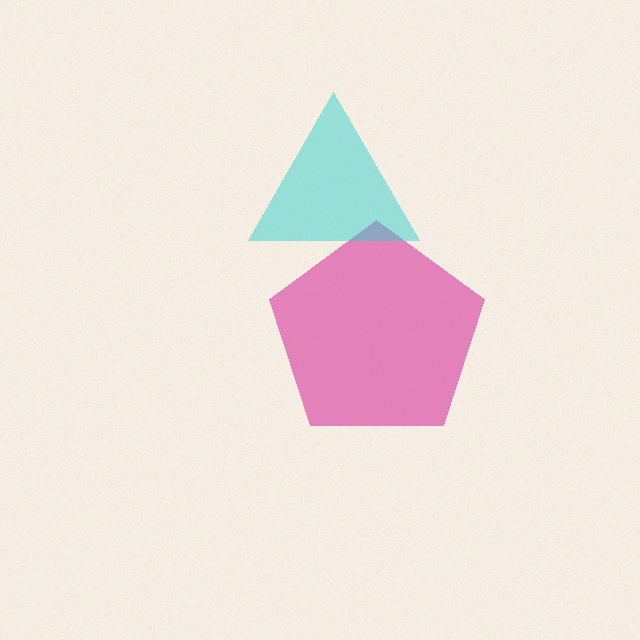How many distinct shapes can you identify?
There are 2 distinct shapes: a magenta pentagon, a cyan triangle.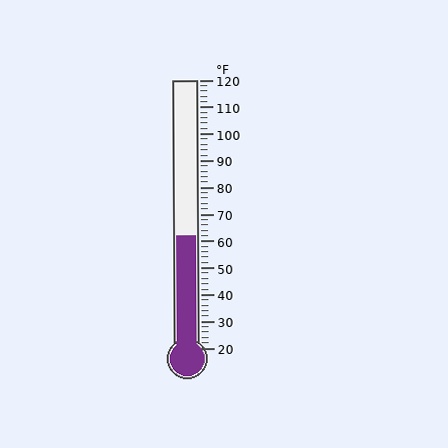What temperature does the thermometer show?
The thermometer shows approximately 62°F.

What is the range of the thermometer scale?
The thermometer scale ranges from 20°F to 120°F.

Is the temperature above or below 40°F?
The temperature is above 40°F.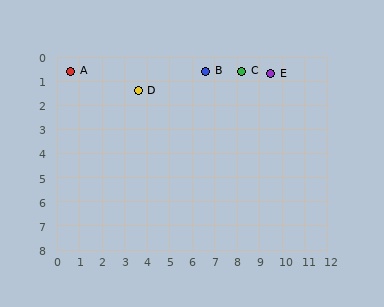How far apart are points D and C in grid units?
Points D and C are about 4.7 grid units apart.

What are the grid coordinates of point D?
Point D is at approximately (3.6, 1.4).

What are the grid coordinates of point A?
Point A is at approximately (0.6, 0.6).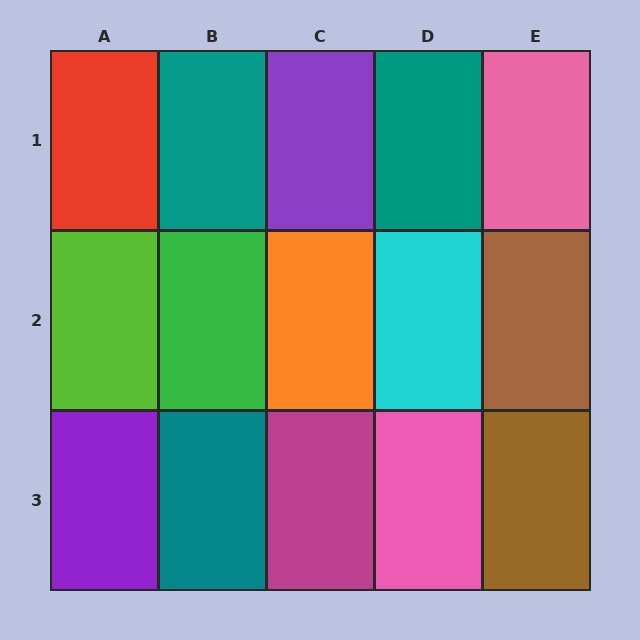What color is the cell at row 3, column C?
Magenta.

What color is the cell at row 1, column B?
Teal.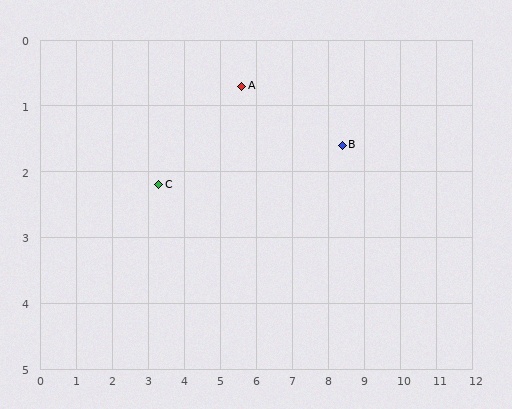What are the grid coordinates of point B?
Point B is at approximately (8.4, 1.6).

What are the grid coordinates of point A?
Point A is at approximately (5.6, 0.7).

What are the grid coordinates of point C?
Point C is at approximately (3.3, 2.2).